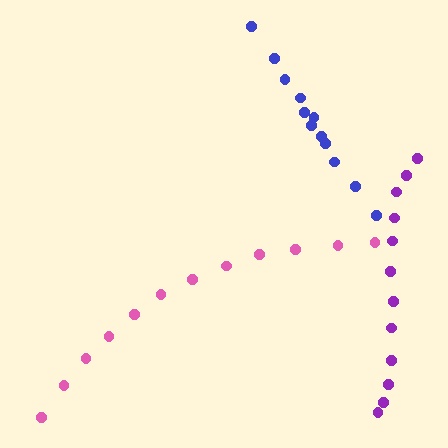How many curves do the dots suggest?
There are 3 distinct paths.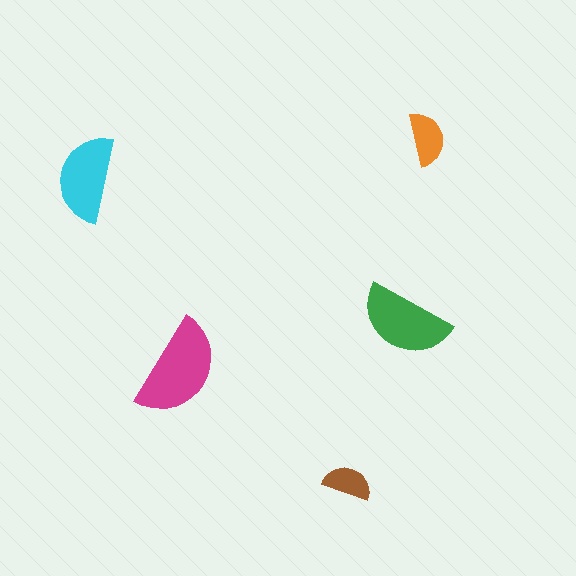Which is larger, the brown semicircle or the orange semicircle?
The orange one.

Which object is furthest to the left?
The cyan semicircle is leftmost.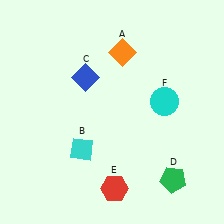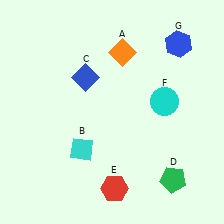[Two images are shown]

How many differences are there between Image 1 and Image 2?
There is 1 difference between the two images.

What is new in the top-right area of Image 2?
A blue hexagon (G) was added in the top-right area of Image 2.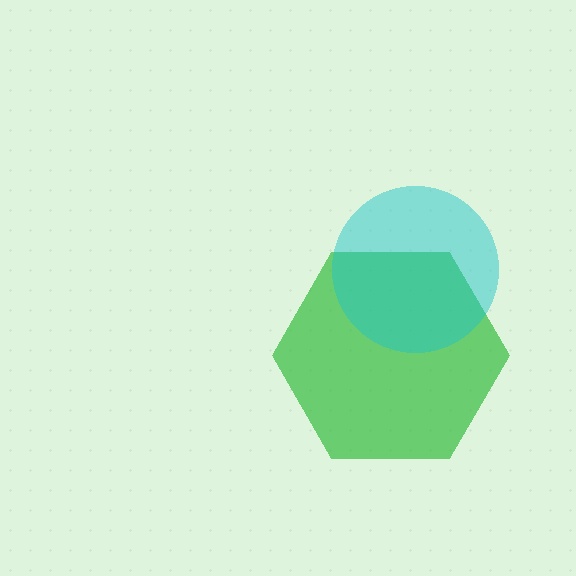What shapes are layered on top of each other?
The layered shapes are: a green hexagon, a cyan circle.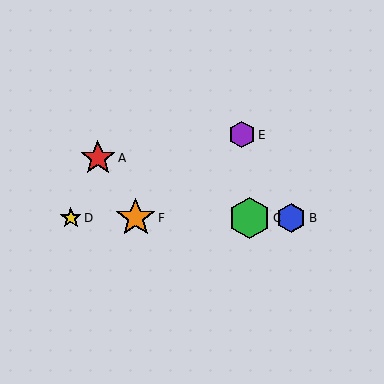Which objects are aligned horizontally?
Objects B, C, D, F are aligned horizontally.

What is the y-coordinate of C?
Object C is at y≈218.